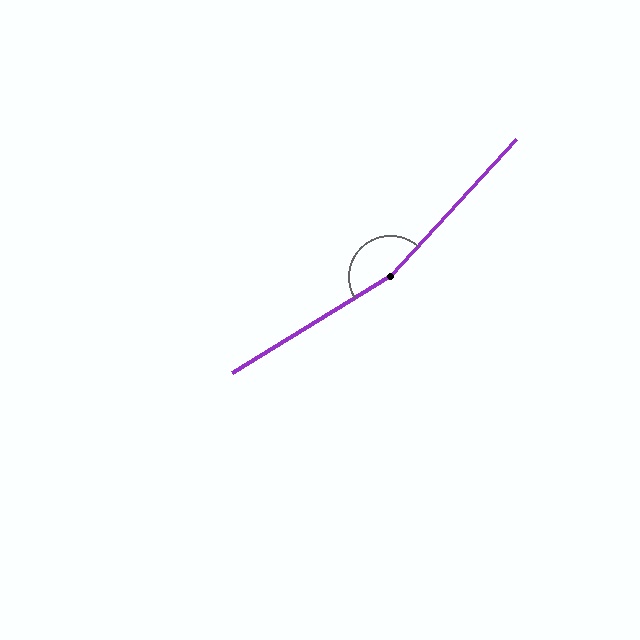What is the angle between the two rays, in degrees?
Approximately 164 degrees.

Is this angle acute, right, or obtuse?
It is obtuse.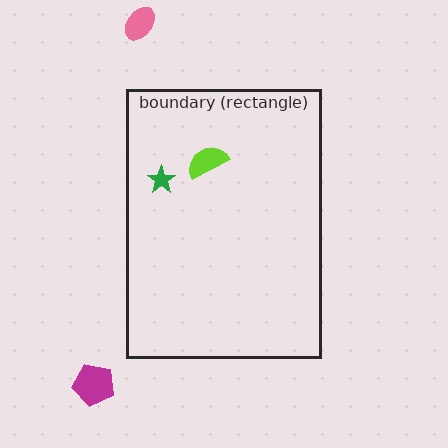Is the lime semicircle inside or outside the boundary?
Inside.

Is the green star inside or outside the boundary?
Inside.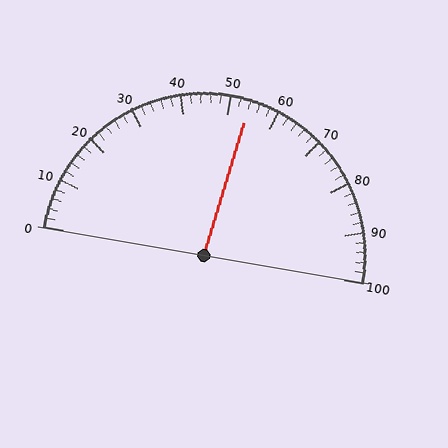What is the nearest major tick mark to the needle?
The nearest major tick mark is 50.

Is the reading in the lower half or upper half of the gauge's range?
The reading is in the upper half of the range (0 to 100).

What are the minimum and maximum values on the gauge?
The gauge ranges from 0 to 100.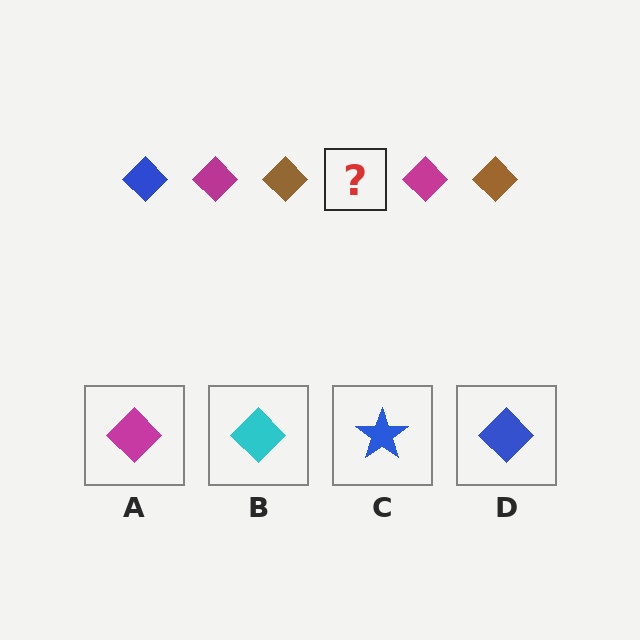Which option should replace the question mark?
Option D.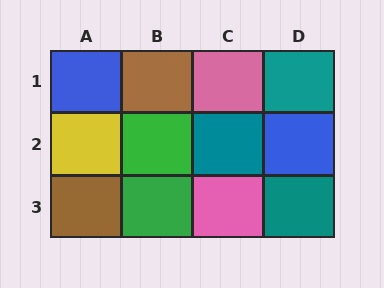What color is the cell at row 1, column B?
Brown.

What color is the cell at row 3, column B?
Green.